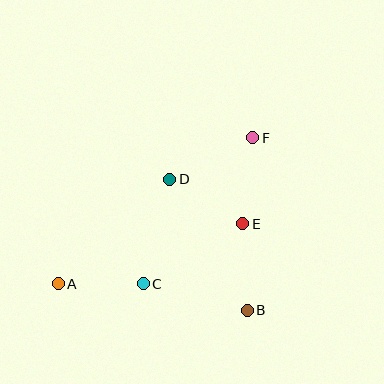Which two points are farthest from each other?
Points A and F are farthest from each other.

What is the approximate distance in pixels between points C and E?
The distance between C and E is approximately 116 pixels.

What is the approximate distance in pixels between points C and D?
The distance between C and D is approximately 108 pixels.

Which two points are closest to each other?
Points A and C are closest to each other.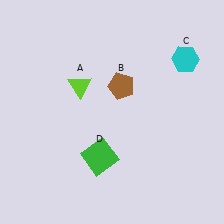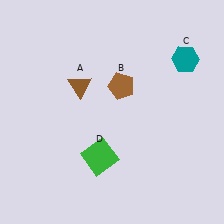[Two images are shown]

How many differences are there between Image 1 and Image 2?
There are 2 differences between the two images.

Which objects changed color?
A changed from lime to brown. C changed from cyan to teal.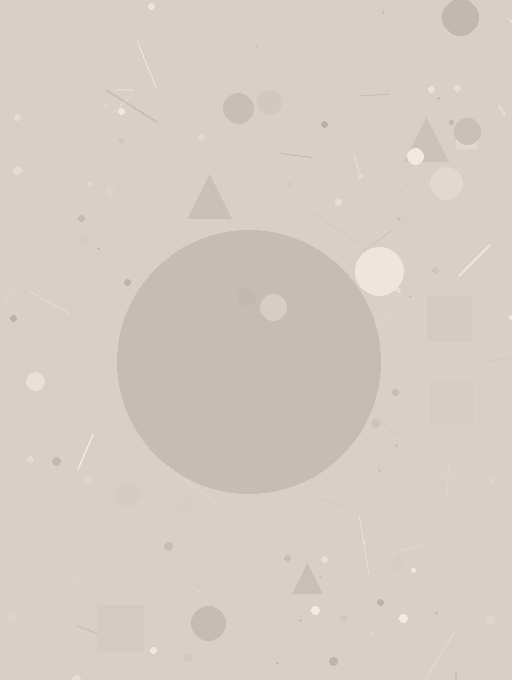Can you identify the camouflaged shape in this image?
The camouflaged shape is a circle.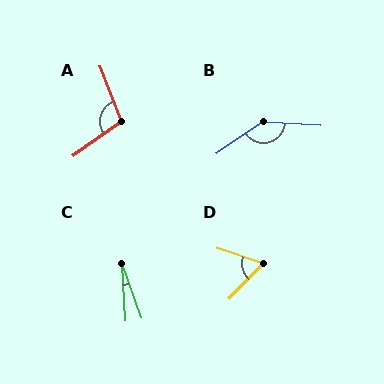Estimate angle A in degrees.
Approximately 104 degrees.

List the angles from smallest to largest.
C (16°), D (65°), A (104°), B (142°).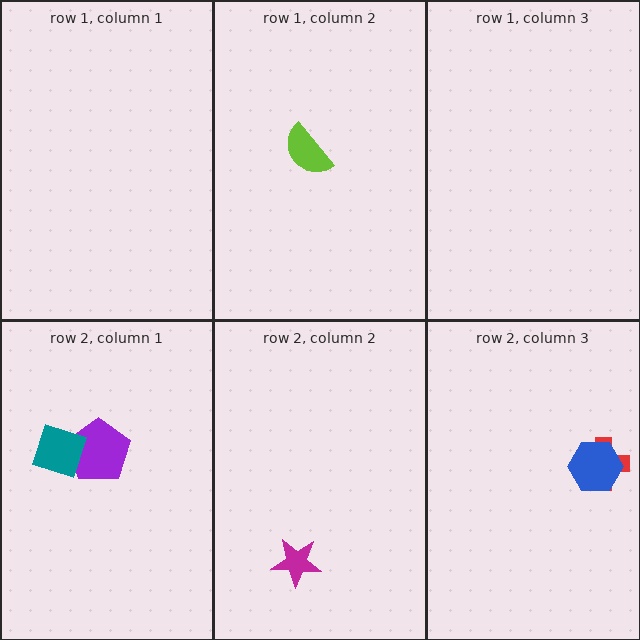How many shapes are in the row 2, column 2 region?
1.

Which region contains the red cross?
The row 2, column 3 region.